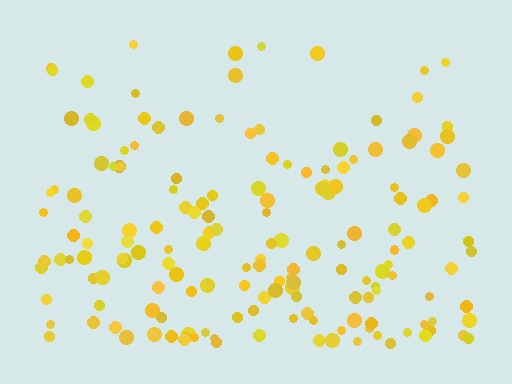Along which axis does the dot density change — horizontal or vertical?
Vertical.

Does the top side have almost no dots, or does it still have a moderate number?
Still a moderate number, just noticeably fewer than the bottom.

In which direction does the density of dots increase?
From top to bottom, with the bottom side densest.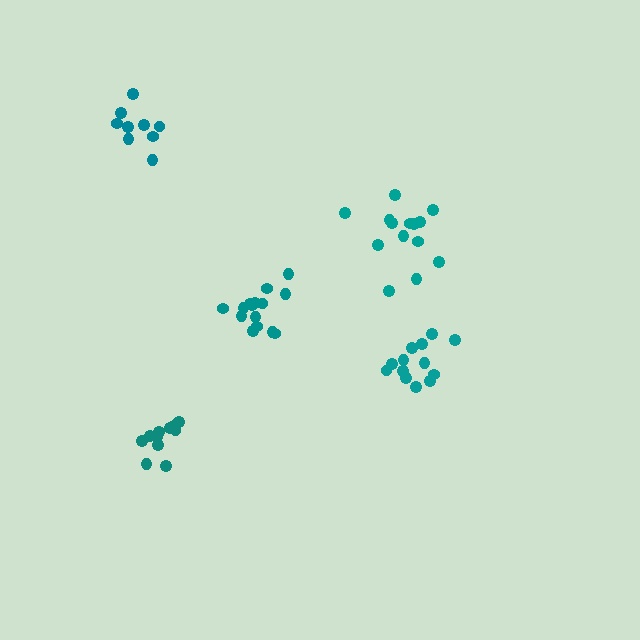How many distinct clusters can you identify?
There are 5 distinct clusters.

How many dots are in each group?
Group 1: 13 dots, Group 2: 9 dots, Group 3: 15 dots, Group 4: 14 dots, Group 5: 12 dots (63 total).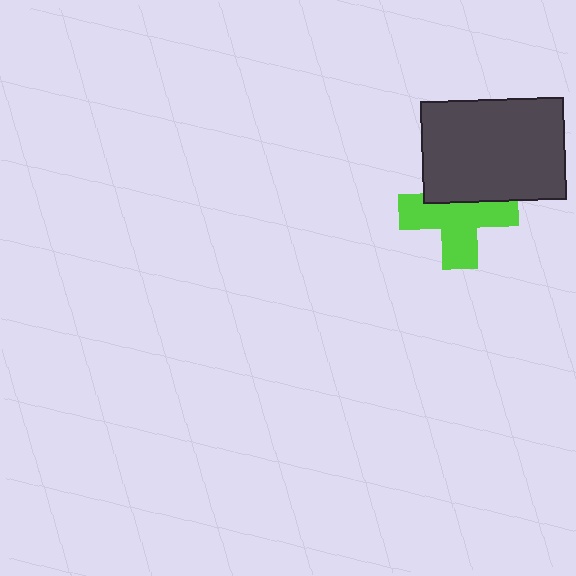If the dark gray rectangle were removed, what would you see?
You would see the complete lime cross.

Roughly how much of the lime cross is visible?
About half of it is visible (roughly 64%).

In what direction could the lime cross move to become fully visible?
The lime cross could move down. That would shift it out from behind the dark gray rectangle entirely.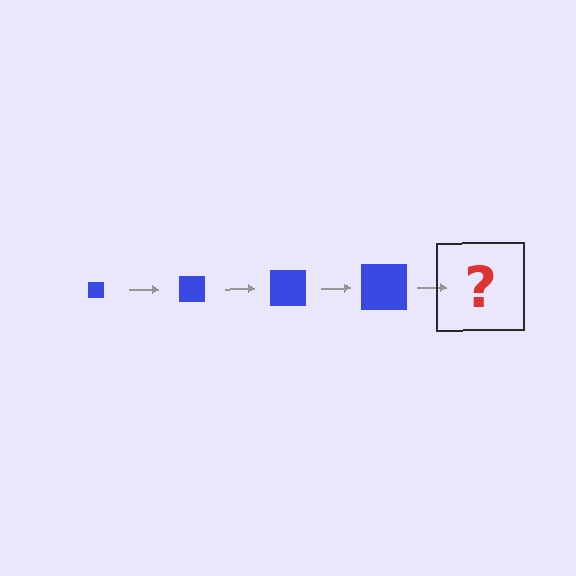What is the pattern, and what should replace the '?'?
The pattern is that the square gets progressively larger each step. The '?' should be a blue square, larger than the previous one.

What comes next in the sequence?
The next element should be a blue square, larger than the previous one.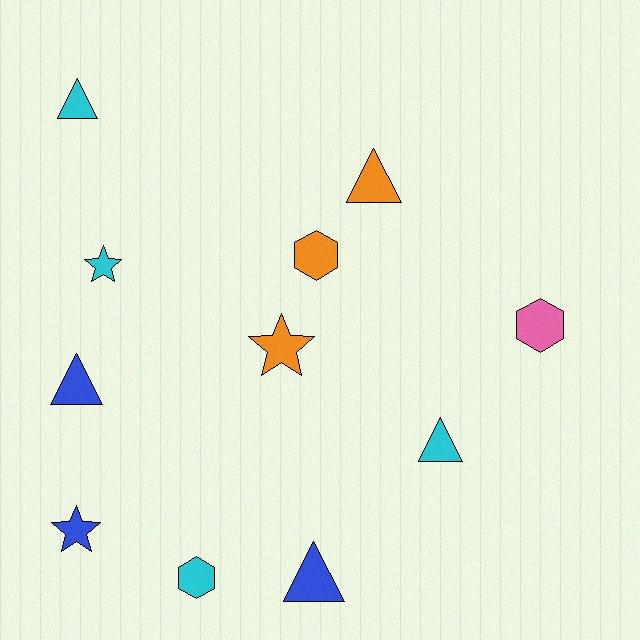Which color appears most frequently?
Cyan, with 4 objects.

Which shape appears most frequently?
Triangle, with 5 objects.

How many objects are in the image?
There are 11 objects.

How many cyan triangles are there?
There are 2 cyan triangles.